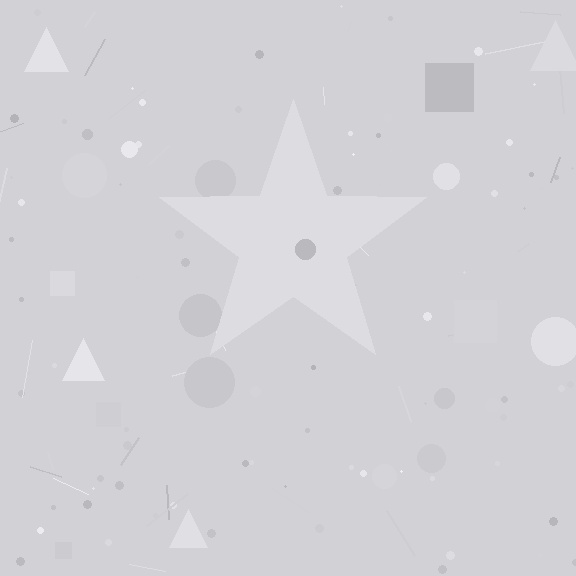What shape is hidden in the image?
A star is hidden in the image.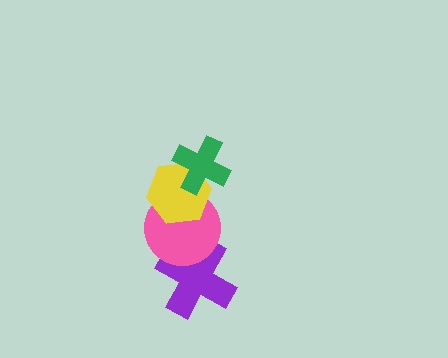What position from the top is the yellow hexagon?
The yellow hexagon is 2nd from the top.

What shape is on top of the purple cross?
The pink circle is on top of the purple cross.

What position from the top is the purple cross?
The purple cross is 4th from the top.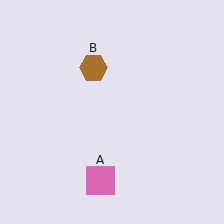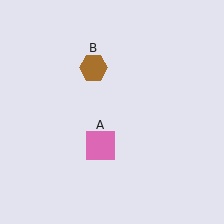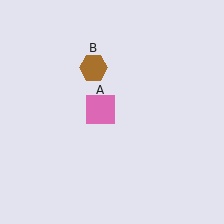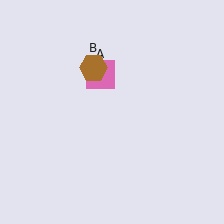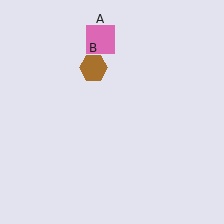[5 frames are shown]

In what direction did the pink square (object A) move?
The pink square (object A) moved up.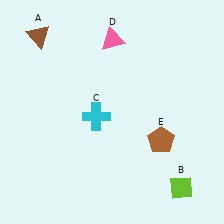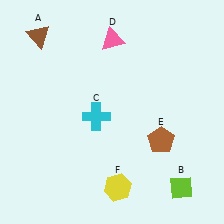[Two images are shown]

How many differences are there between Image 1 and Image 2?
There is 1 difference between the two images.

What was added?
A yellow hexagon (F) was added in Image 2.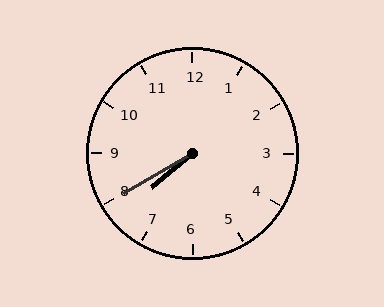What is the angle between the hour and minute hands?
Approximately 10 degrees.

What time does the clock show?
7:40.